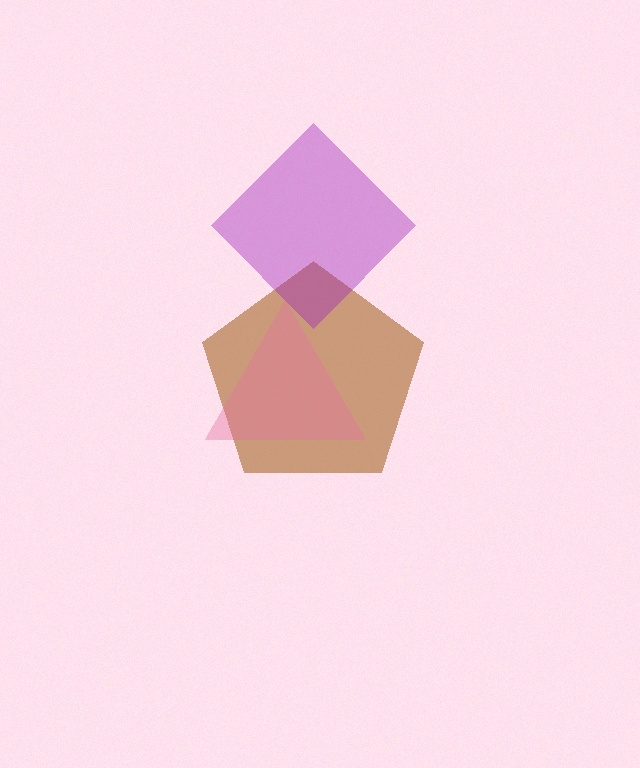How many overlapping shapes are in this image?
There are 3 overlapping shapes in the image.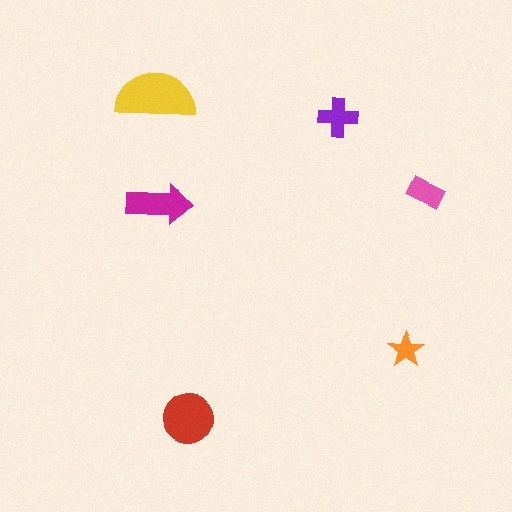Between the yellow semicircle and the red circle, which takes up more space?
The yellow semicircle.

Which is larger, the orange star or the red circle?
The red circle.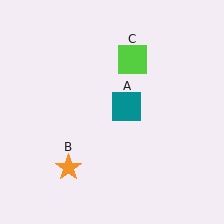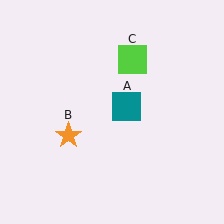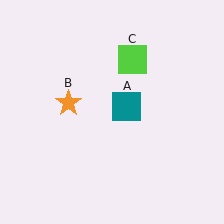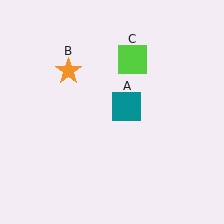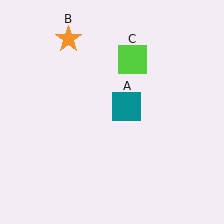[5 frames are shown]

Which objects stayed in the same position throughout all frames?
Teal square (object A) and lime square (object C) remained stationary.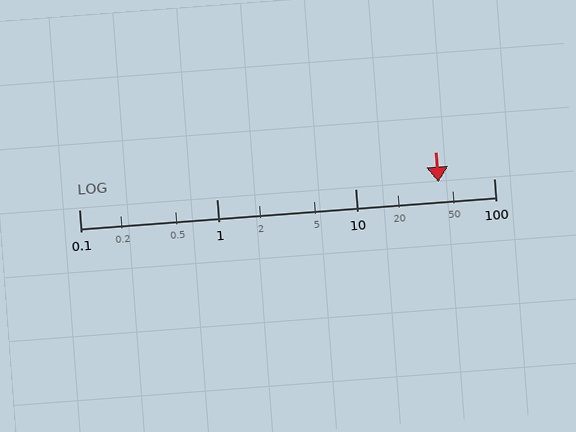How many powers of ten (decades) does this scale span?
The scale spans 3 decades, from 0.1 to 100.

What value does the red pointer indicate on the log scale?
The pointer indicates approximately 40.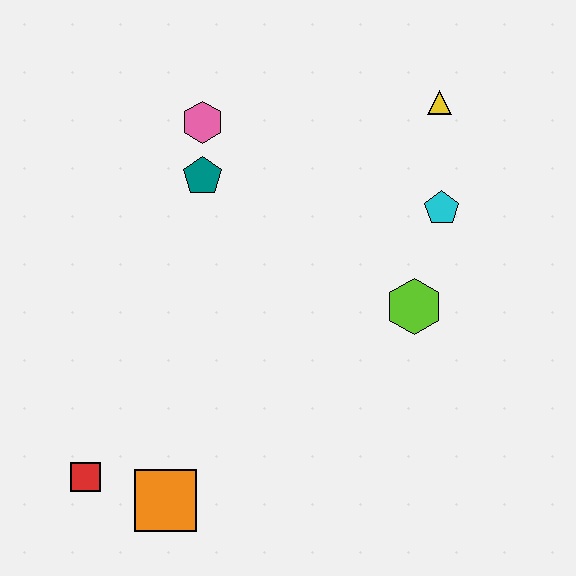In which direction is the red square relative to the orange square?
The red square is to the left of the orange square.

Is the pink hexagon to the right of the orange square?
Yes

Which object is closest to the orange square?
The red square is closest to the orange square.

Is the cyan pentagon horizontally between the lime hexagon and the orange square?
No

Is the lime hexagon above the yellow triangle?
No